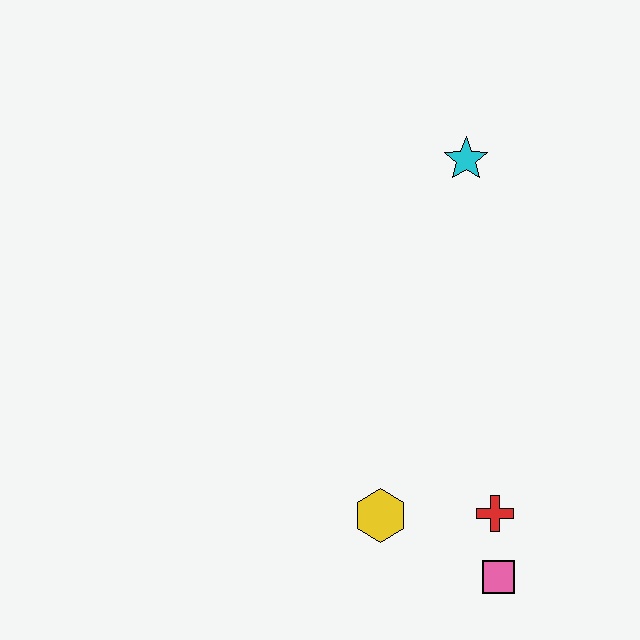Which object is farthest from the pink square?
The cyan star is farthest from the pink square.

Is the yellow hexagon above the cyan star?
No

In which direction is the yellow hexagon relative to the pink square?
The yellow hexagon is to the left of the pink square.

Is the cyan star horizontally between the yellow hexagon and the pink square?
Yes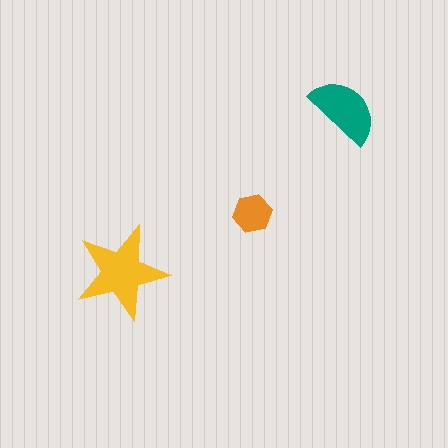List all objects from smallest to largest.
The orange hexagon, the teal semicircle, the yellow star.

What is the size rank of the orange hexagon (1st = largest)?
3rd.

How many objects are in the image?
There are 3 objects in the image.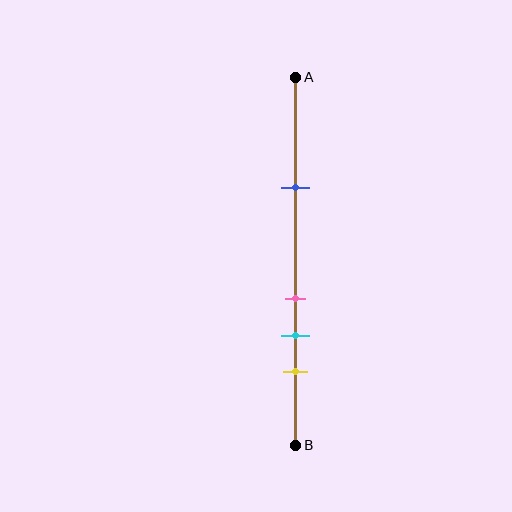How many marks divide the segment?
There are 4 marks dividing the segment.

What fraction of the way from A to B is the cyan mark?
The cyan mark is approximately 70% (0.7) of the way from A to B.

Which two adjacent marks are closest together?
The pink and cyan marks are the closest adjacent pair.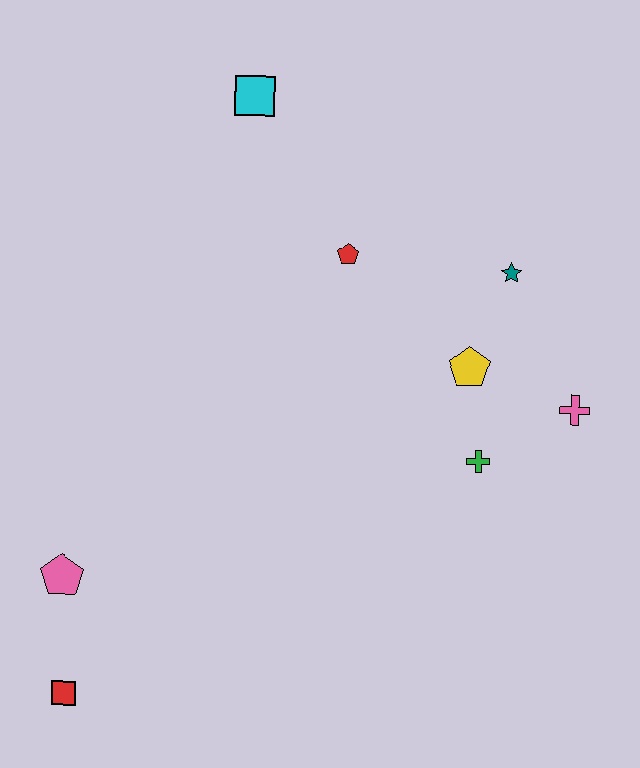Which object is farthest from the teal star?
The red square is farthest from the teal star.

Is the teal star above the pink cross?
Yes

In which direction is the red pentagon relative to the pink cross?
The red pentagon is to the left of the pink cross.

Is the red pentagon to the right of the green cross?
No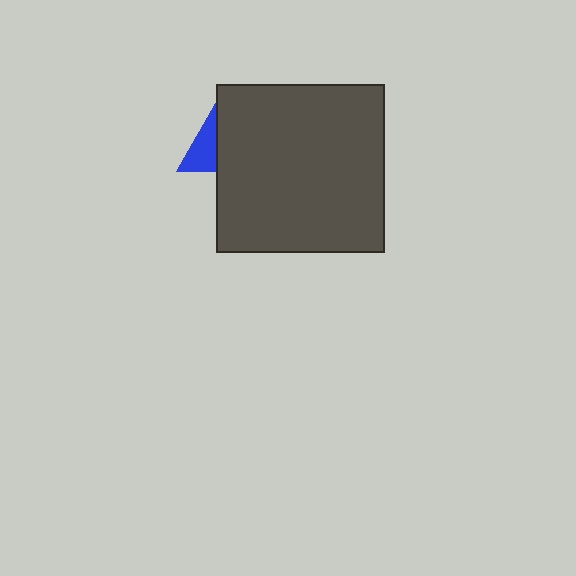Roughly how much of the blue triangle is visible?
A small part of it is visible (roughly 35%).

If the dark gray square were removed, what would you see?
You would see the complete blue triangle.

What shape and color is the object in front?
The object in front is a dark gray square.